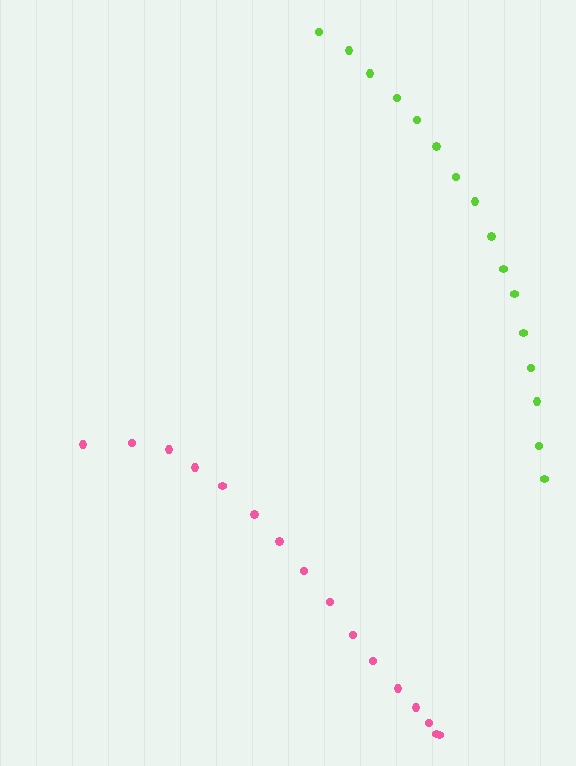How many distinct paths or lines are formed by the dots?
There are 2 distinct paths.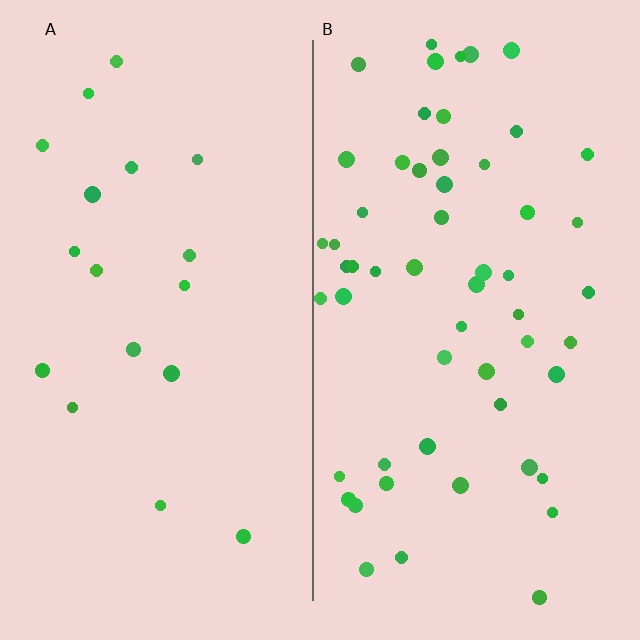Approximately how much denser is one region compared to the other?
Approximately 3.1× — region B over region A.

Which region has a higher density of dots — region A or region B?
B (the right).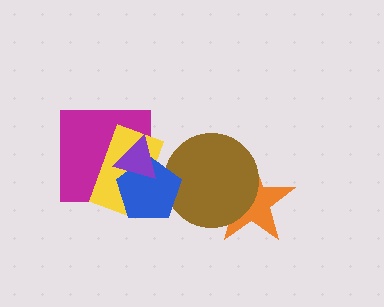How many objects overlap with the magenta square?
3 objects overlap with the magenta square.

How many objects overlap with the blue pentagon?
4 objects overlap with the blue pentagon.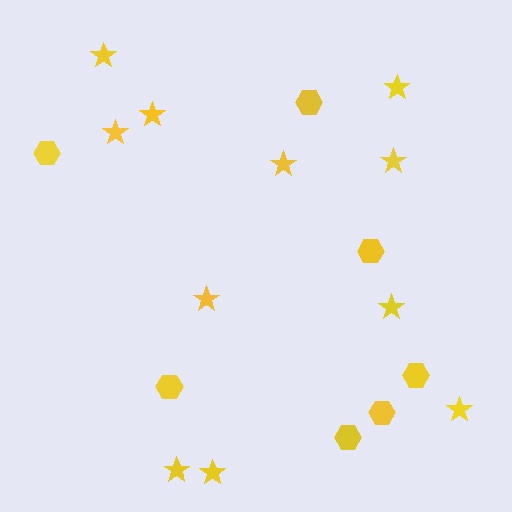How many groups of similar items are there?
There are 2 groups: one group of stars (11) and one group of hexagons (7).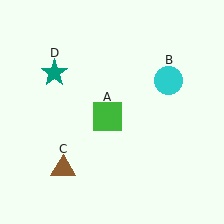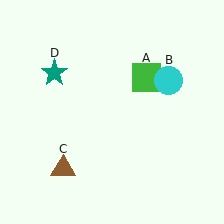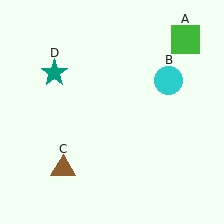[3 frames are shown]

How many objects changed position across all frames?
1 object changed position: green square (object A).